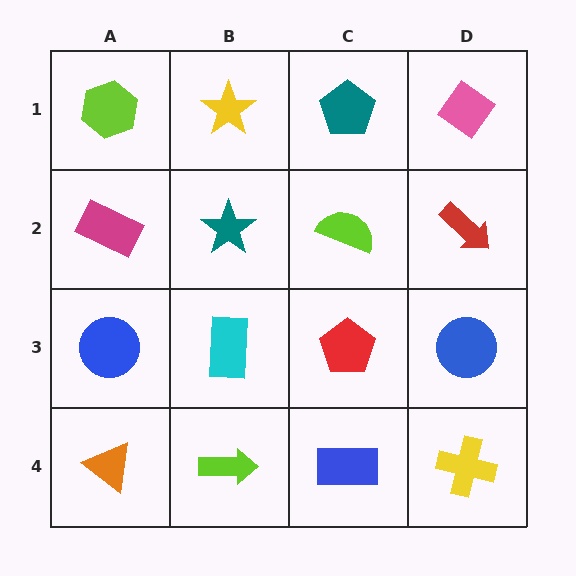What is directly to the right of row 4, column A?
A lime arrow.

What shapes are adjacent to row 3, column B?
A teal star (row 2, column B), a lime arrow (row 4, column B), a blue circle (row 3, column A), a red pentagon (row 3, column C).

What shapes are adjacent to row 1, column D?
A red arrow (row 2, column D), a teal pentagon (row 1, column C).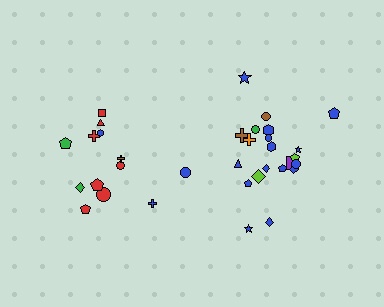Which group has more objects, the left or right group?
The right group.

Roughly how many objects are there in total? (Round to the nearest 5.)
Roughly 35 objects in total.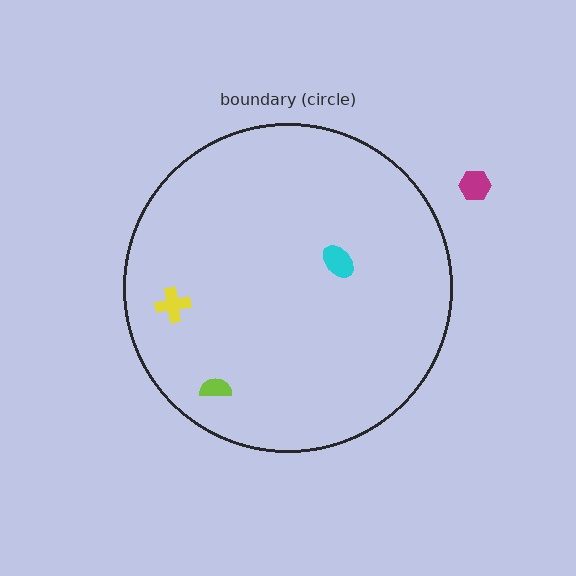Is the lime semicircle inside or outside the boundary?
Inside.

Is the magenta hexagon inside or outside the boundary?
Outside.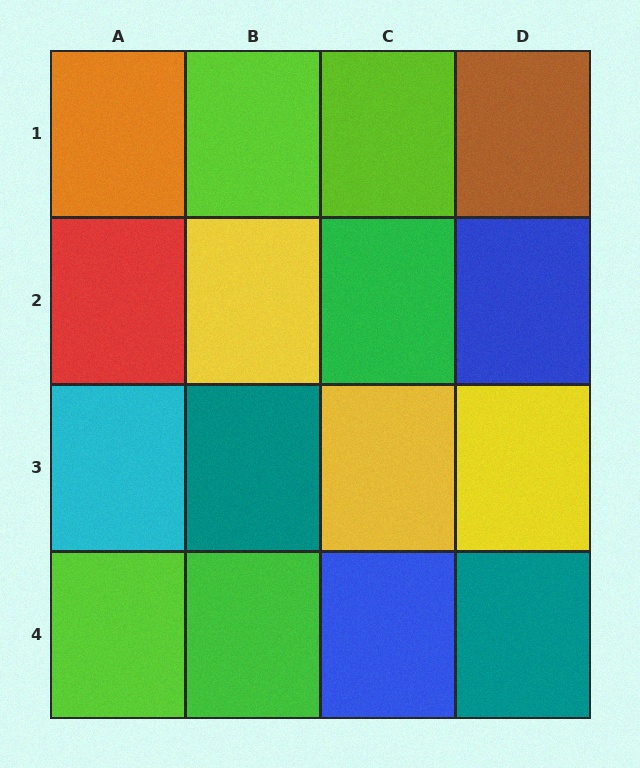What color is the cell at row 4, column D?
Teal.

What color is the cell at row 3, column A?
Cyan.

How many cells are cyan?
1 cell is cyan.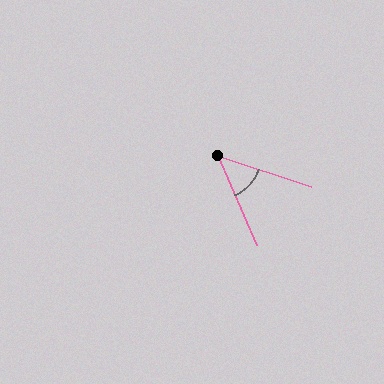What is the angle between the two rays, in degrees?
Approximately 48 degrees.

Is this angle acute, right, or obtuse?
It is acute.